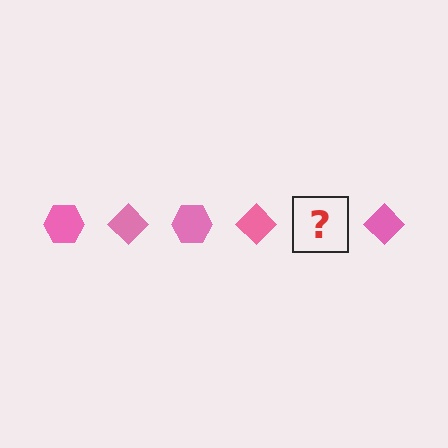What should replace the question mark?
The question mark should be replaced with a pink hexagon.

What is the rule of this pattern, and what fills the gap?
The rule is that the pattern cycles through hexagon, diamond shapes in pink. The gap should be filled with a pink hexagon.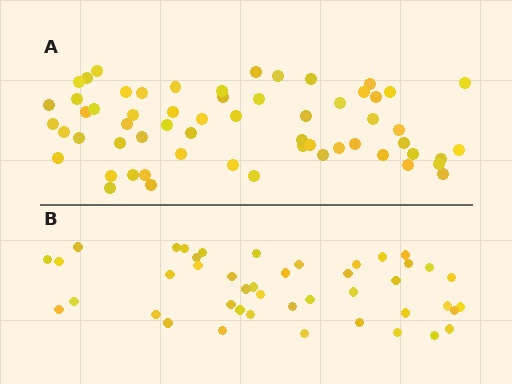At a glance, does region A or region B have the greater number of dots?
Region A (the top region) has more dots.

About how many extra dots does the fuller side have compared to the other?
Region A has approximately 15 more dots than region B.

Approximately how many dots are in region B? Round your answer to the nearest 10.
About 40 dots. (The exact count is 44, which rounds to 40.)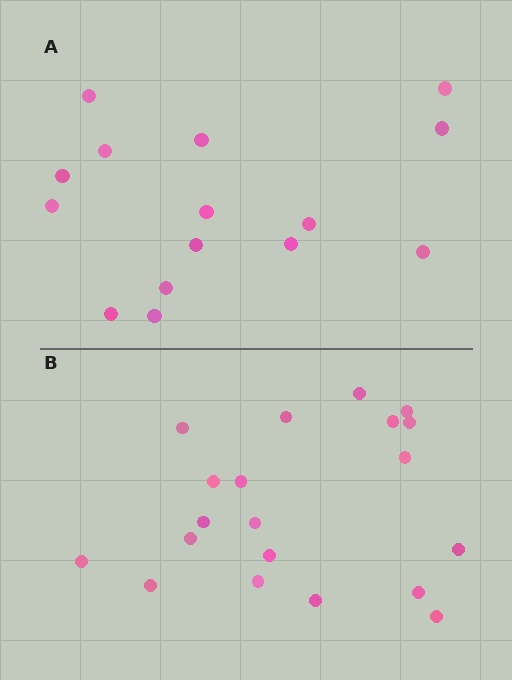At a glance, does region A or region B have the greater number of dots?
Region B (the bottom region) has more dots.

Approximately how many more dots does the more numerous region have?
Region B has about 5 more dots than region A.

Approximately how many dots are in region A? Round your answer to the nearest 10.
About 20 dots. (The exact count is 15, which rounds to 20.)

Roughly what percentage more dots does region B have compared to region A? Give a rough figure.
About 35% more.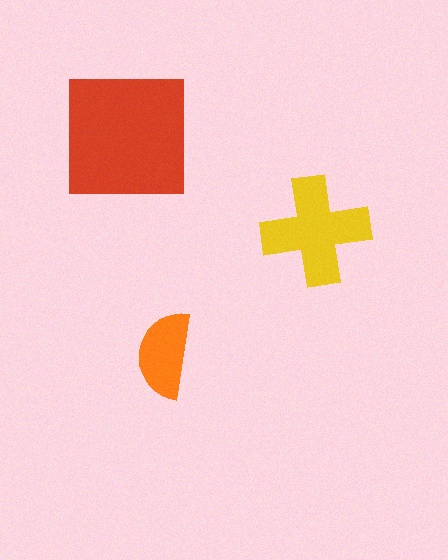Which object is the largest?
The red square.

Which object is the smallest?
The orange semicircle.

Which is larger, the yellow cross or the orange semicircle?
The yellow cross.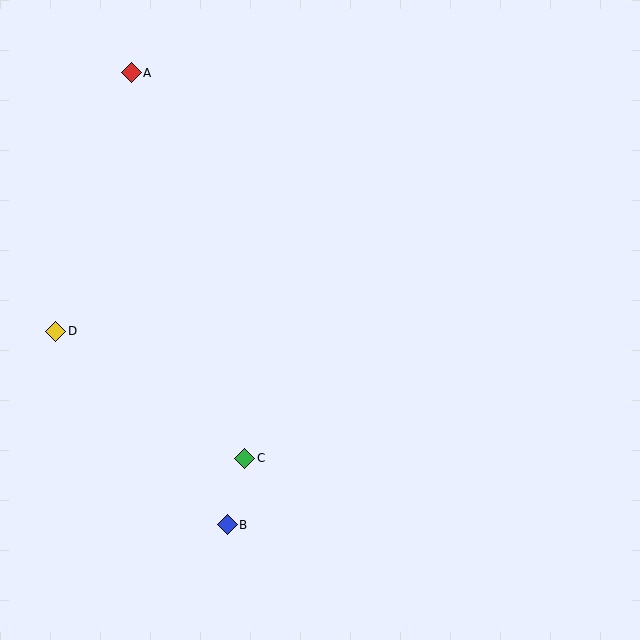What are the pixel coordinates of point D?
Point D is at (56, 331).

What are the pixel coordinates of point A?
Point A is at (131, 73).